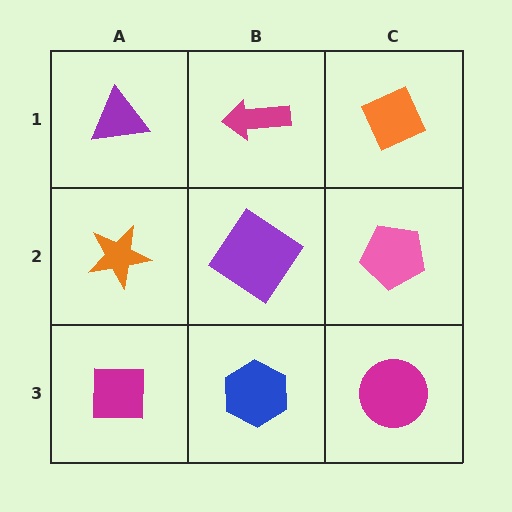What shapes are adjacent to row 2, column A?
A purple triangle (row 1, column A), a magenta square (row 3, column A), a purple diamond (row 2, column B).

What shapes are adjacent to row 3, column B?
A purple diamond (row 2, column B), a magenta square (row 3, column A), a magenta circle (row 3, column C).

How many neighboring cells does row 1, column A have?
2.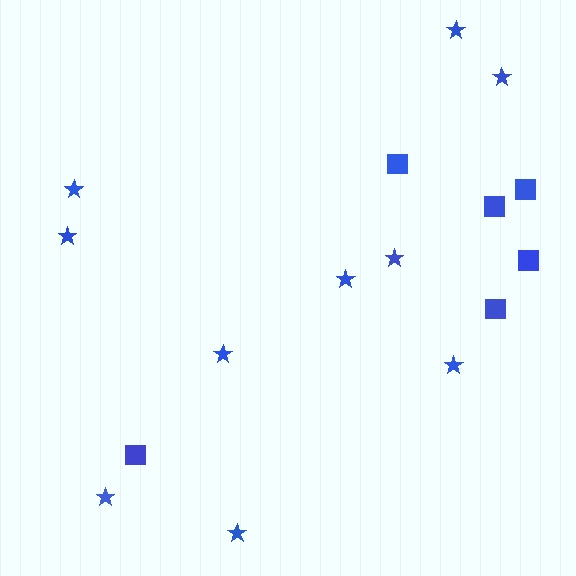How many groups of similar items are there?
There are 2 groups: one group of squares (6) and one group of stars (10).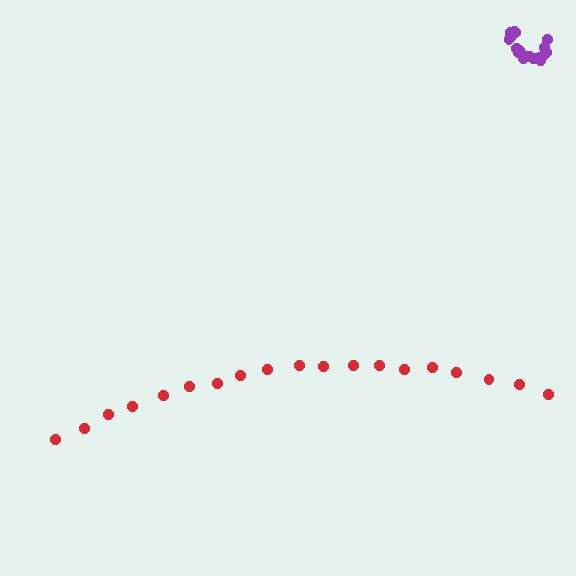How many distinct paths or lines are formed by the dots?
There are 2 distinct paths.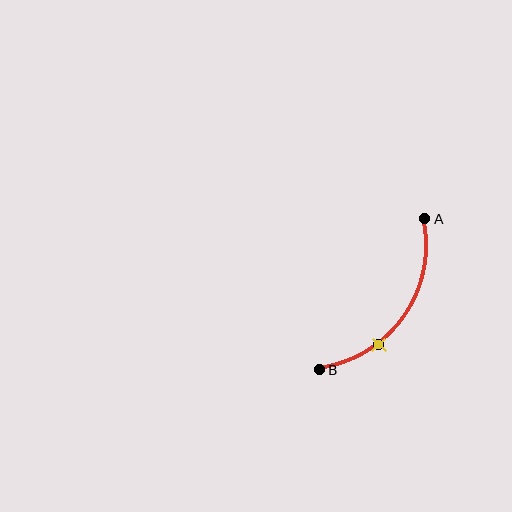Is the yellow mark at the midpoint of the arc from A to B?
No. The yellow mark lies on the arc but is closer to endpoint B. The arc midpoint would be at the point on the curve equidistant along the arc from both A and B.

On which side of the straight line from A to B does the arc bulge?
The arc bulges below and to the right of the straight line connecting A and B.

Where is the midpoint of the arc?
The arc midpoint is the point on the curve farthest from the straight line joining A and B. It sits below and to the right of that line.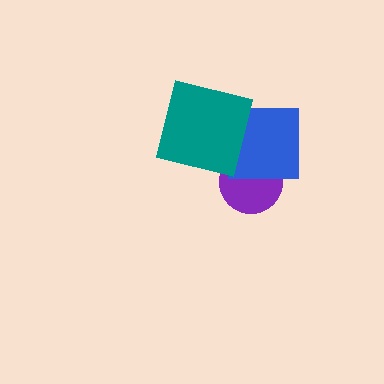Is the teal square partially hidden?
No, no other shape covers it.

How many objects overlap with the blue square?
2 objects overlap with the blue square.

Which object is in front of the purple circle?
The blue square is in front of the purple circle.